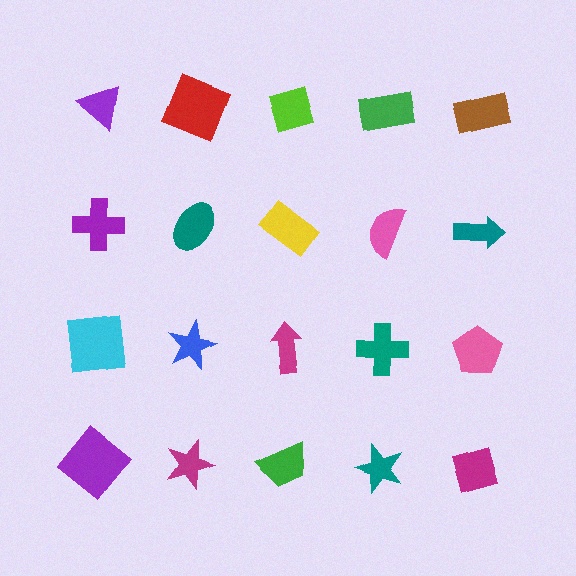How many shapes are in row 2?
5 shapes.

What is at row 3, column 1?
A cyan square.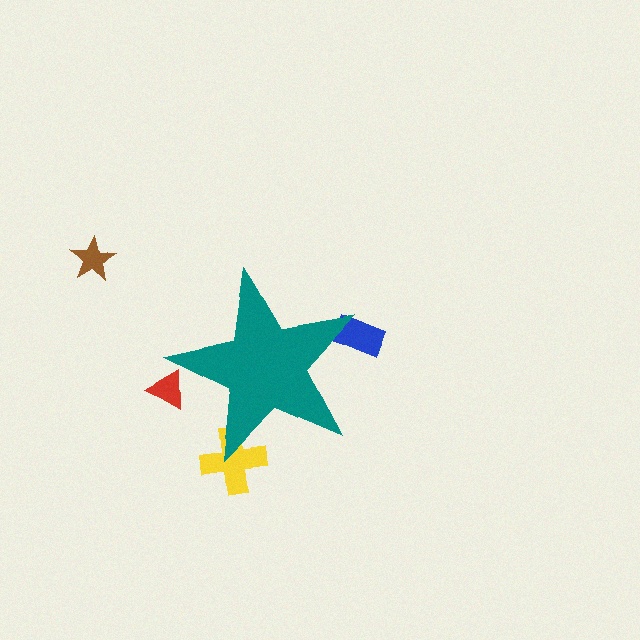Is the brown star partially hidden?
No, the brown star is fully visible.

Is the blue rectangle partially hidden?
Yes, the blue rectangle is partially hidden behind the teal star.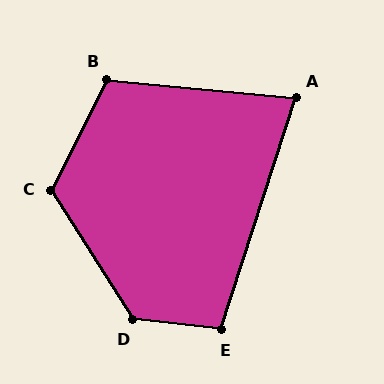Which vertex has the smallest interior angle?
A, at approximately 77 degrees.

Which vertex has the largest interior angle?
D, at approximately 129 degrees.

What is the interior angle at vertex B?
Approximately 111 degrees (obtuse).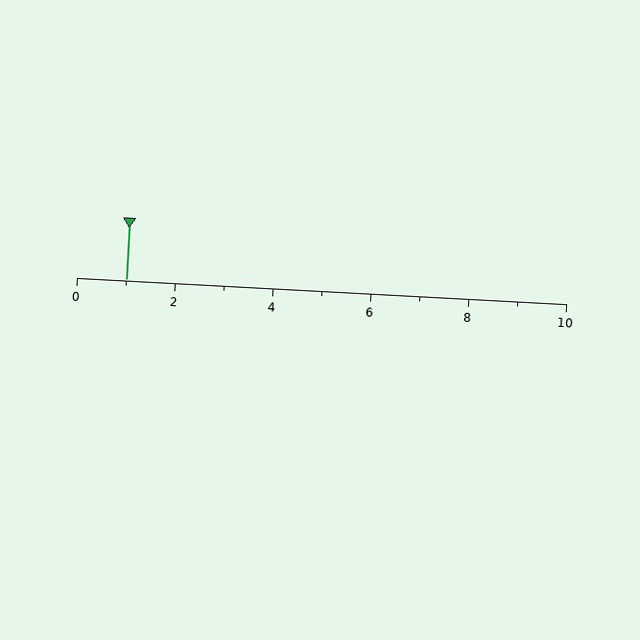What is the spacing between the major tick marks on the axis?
The major ticks are spaced 2 apart.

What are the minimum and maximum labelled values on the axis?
The axis runs from 0 to 10.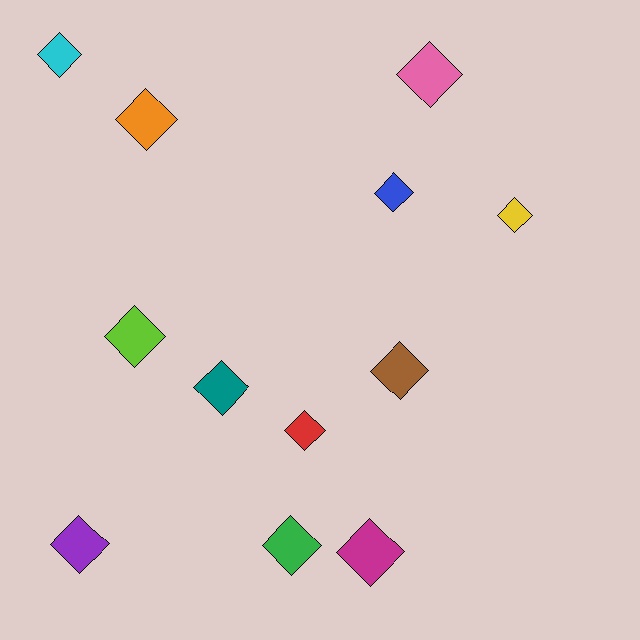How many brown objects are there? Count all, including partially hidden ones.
There is 1 brown object.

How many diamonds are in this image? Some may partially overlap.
There are 12 diamonds.